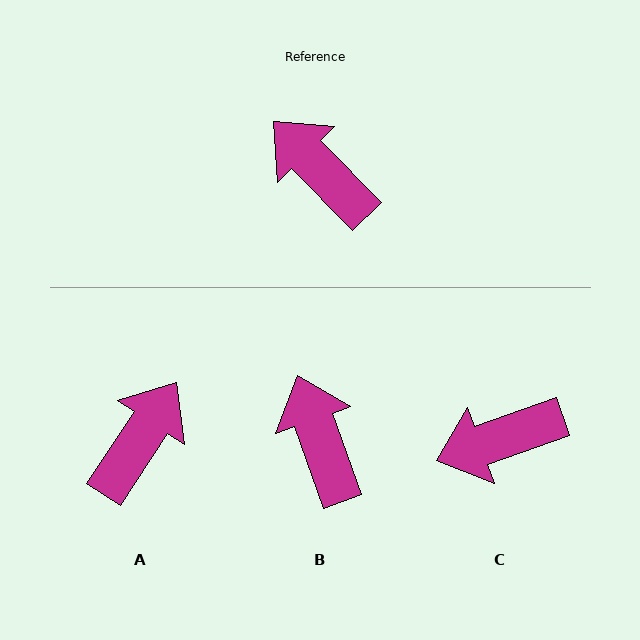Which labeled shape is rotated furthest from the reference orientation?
A, about 78 degrees away.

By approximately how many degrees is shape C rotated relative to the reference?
Approximately 65 degrees counter-clockwise.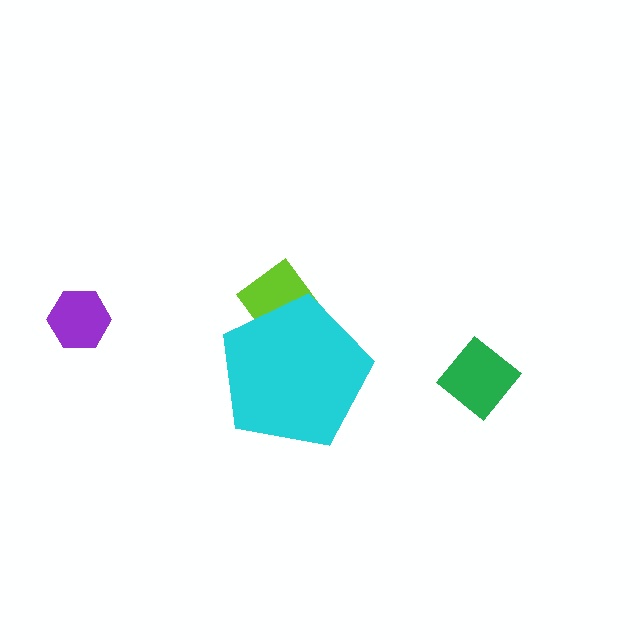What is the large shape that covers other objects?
A cyan pentagon.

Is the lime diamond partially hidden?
Yes, the lime diamond is partially hidden behind the cyan pentagon.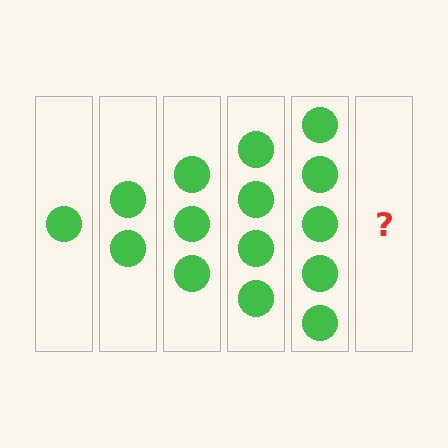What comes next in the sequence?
The next element should be 6 circles.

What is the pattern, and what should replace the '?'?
The pattern is that each step adds one more circle. The '?' should be 6 circles.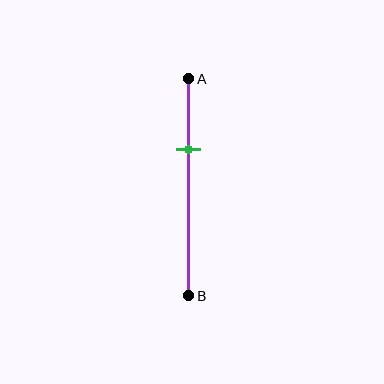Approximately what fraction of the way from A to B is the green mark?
The green mark is approximately 30% of the way from A to B.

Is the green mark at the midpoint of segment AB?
No, the mark is at about 30% from A, not at the 50% midpoint.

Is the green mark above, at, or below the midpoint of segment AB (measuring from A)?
The green mark is above the midpoint of segment AB.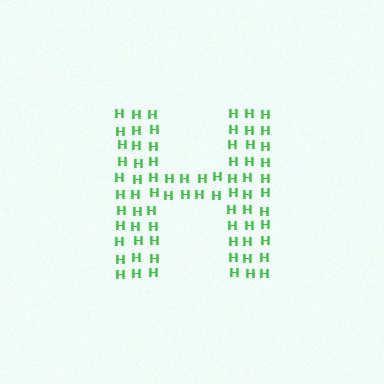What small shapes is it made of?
It is made of small letter H's.